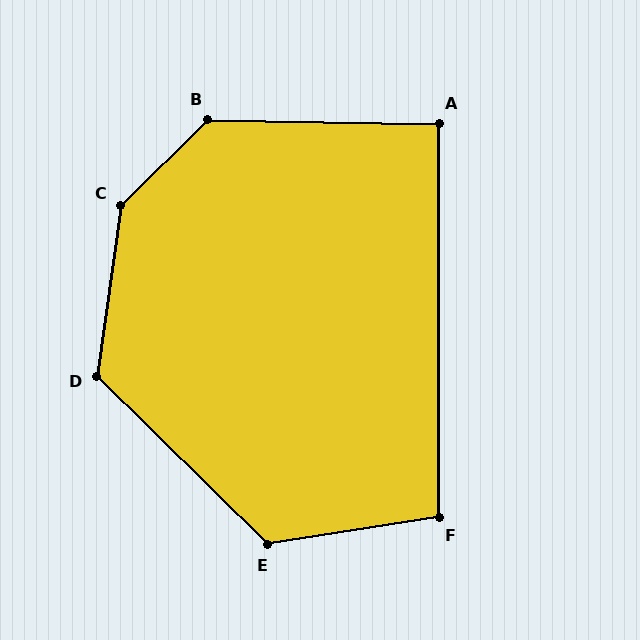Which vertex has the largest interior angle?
C, at approximately 143 degrees.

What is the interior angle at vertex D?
Approximately 127 degrees (obtuse).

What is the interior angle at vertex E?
Approximately 126 degrees (obtuse).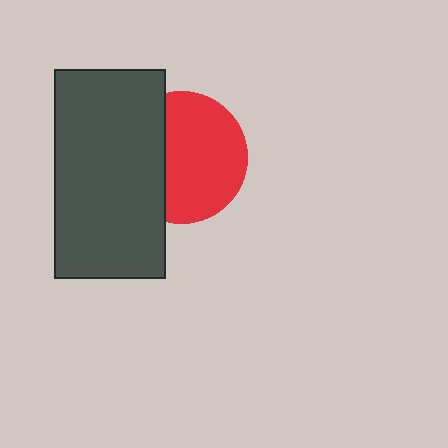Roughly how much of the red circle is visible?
Most of it is visible (roughly 65%).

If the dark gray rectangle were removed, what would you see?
You would see the complete red circle.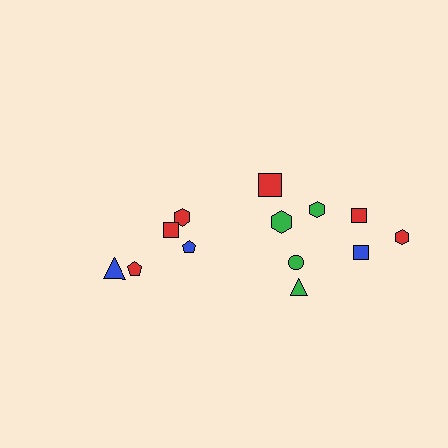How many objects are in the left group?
There are 5 objects.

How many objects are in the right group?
There are 8 objects.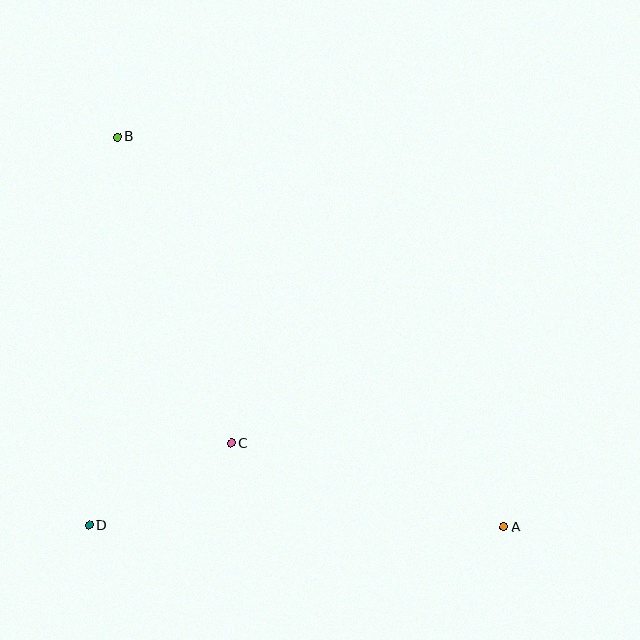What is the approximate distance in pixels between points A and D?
The distance between A and D is approximately 415 pixels.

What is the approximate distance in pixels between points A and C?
The distance between A and C is approximately 285 pixels.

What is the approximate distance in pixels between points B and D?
The distance between B and D is approximately 389 pixels.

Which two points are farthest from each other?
Points A and B are farthest from each other.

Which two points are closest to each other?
Points C and D are closest to each other.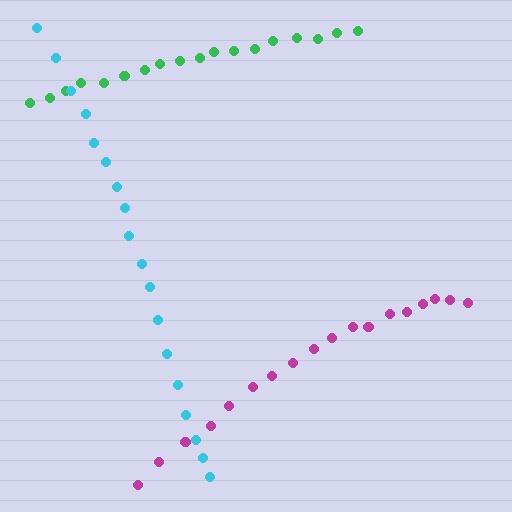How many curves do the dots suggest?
There are 3 distinct paths.